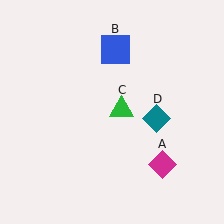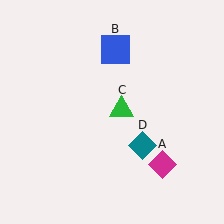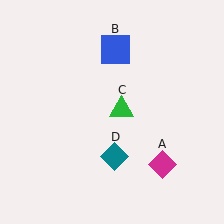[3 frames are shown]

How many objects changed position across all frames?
1 object changed position: teal diamond (object D).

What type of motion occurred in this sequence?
The teal diamond (object D) rotated clockwise around the center of the scene.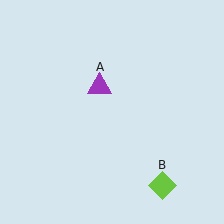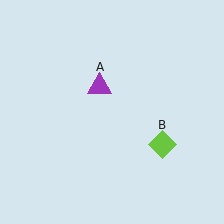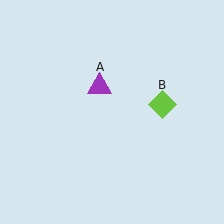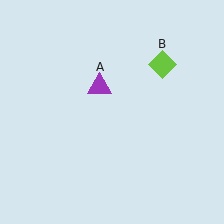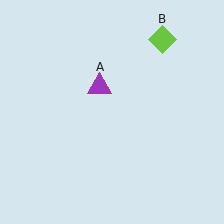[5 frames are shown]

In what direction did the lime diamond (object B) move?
The lime diamond (object B) moved up.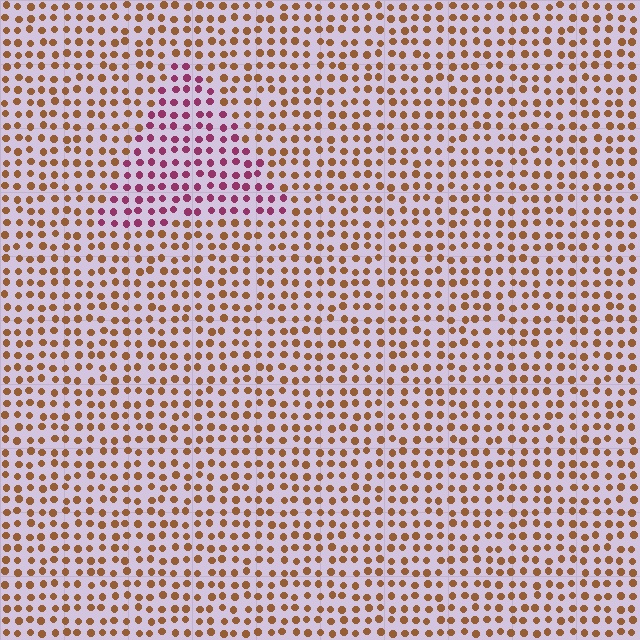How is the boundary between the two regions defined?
The boundary is defined purely by a slight shift in hue (about 59 degrees). Spacing, size, and orientation are identical on both sides.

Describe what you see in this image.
The image is filled with small brown elements in a uniform arrangement. A triangle-shaped region is visible where the elements are tinted to a slightly different hue, forming a subtle color boundary.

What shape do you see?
I see a triangle.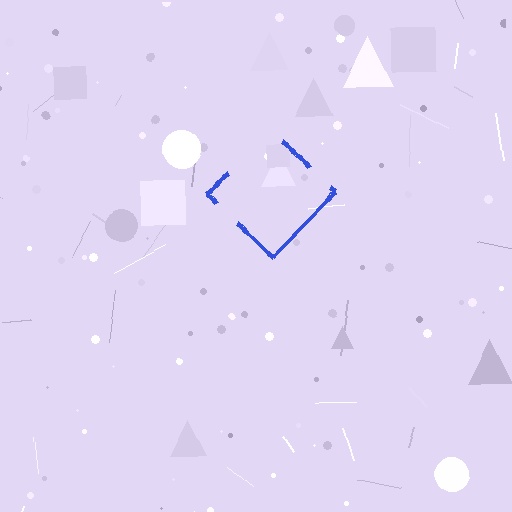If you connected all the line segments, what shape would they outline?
They would outline a diamond.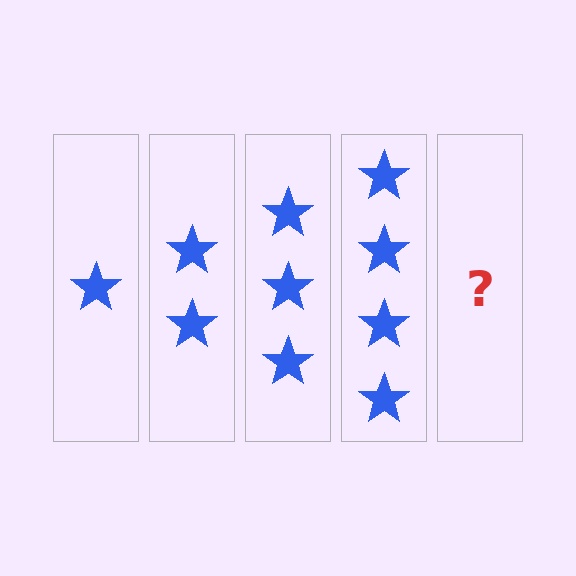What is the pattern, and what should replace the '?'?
The pattern is that each step adds one more star. The '?' should be 5 stars.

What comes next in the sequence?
The next element should be 5 stars.